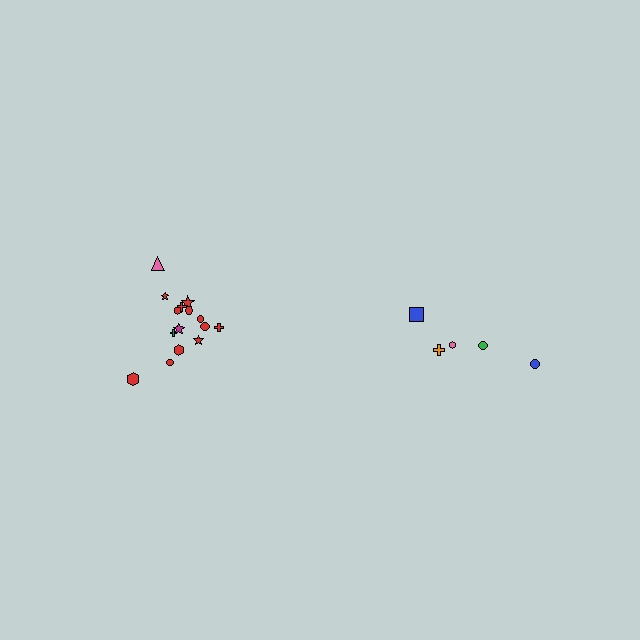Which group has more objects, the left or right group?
The left group.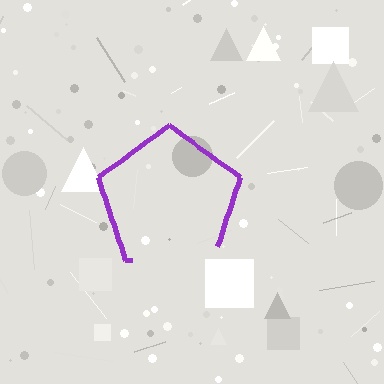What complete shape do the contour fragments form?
The contour fragments form a pentagon.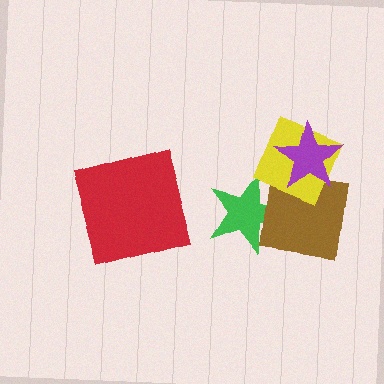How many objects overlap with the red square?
0 objects overlap with the red square.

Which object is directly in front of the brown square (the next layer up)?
The yellow diamond is directly in front of the brown square.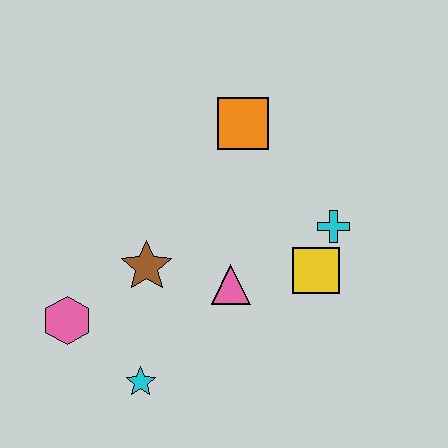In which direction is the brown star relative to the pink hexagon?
The brown star is to the right of the pink hexagon.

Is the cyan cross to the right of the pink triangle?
Yes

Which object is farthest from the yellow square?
The pink hexagon is farthest from the yellow square.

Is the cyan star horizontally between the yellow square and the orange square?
No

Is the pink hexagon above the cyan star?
Yes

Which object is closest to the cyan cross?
The yellow square is closest to the cyan cross.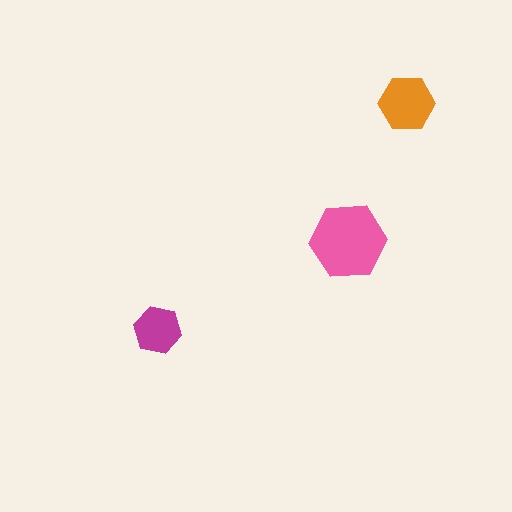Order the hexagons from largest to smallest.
the pink one, the orange one, the magenta one.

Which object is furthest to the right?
The orange hexagon is rightmost.